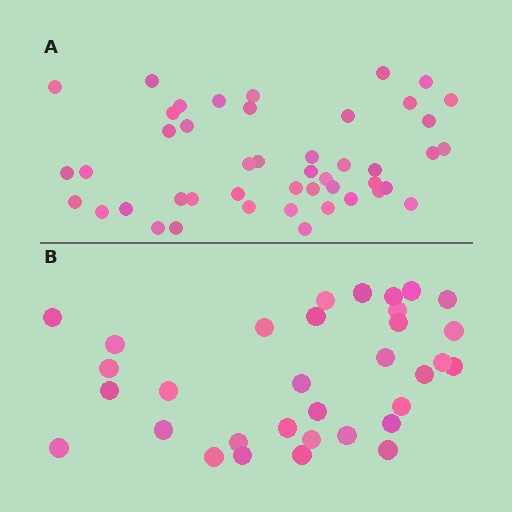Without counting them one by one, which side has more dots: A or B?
Region A (the top region) has more dots.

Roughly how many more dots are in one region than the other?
Region A has approximately 15 more dots than region B.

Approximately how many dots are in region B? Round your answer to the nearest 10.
About 30 dots. (The exact count is 33, which rounds to 30.)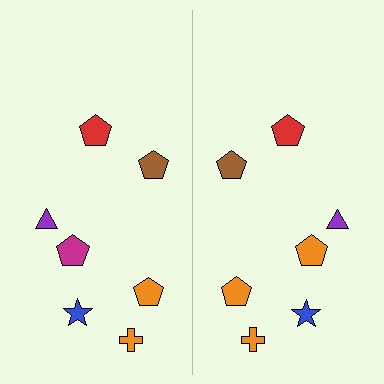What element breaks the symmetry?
The orange pentagon on the right side breaks the symmetry — its mirror counterpart is magenta.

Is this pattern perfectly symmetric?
No, the pattern is not perfectly symmetric. The orange pentagon on the right side breaks the symmetry — its mirror counterpart is magenta.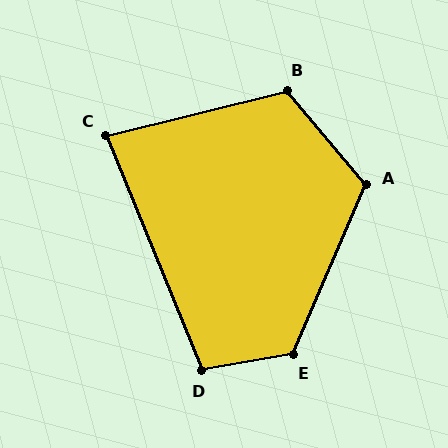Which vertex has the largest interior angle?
E, at approximately 123 degrees.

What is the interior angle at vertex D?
Approximately 103 degrees (obtuse).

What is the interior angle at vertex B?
Approximately 116 degrees (obtuse).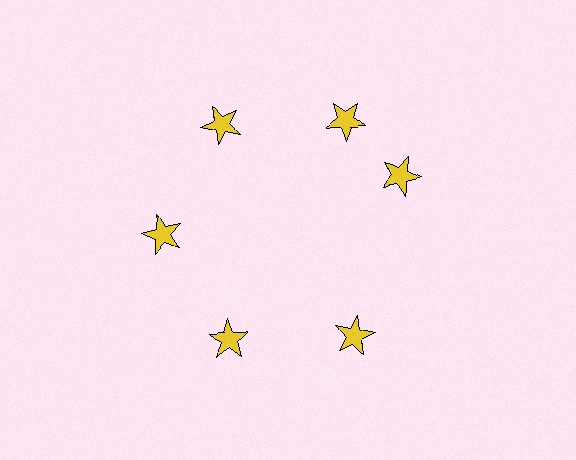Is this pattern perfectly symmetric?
No. The 6 yellow stars are arranged in a ring, but one element near the 3 o'clock position is rotated out of alignment along the ring, breaking the 6-fold rotational symmetry.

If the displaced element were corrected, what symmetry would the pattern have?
It would have 6-fold rotational symmetry — the pattern would map onto itself every 60 degrees.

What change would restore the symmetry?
The symmetry would be restored by rotating it back into even spacing with its neighbors so that all 6 stars sit at equal angles and equal distance from the center.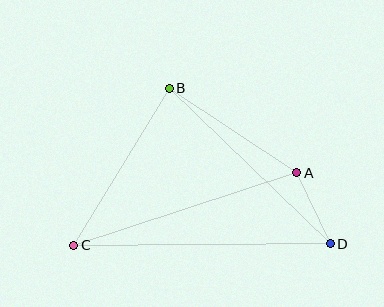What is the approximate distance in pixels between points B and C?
The distance between B and C is approximately 184 pixels.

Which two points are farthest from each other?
Points C and D are farthest from each other.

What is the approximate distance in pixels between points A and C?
The distance between A and C is approximately 234 pixels.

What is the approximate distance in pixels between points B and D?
The distance between B and D is approximately 224 pixels.